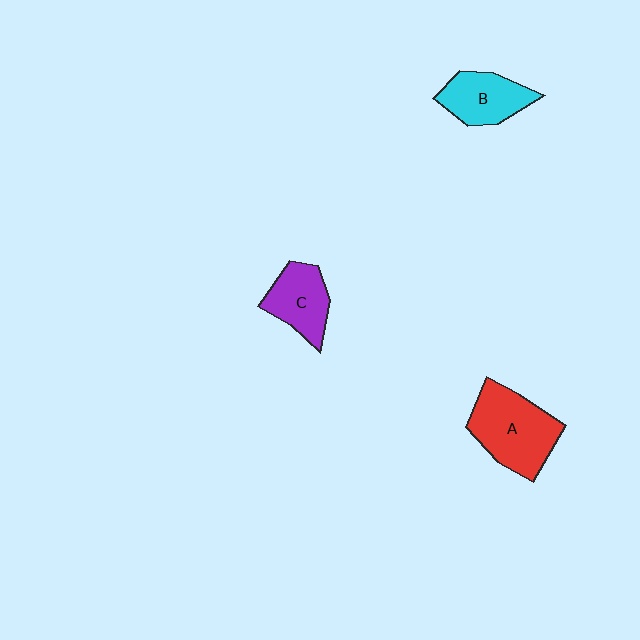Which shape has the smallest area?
Shape C (purple).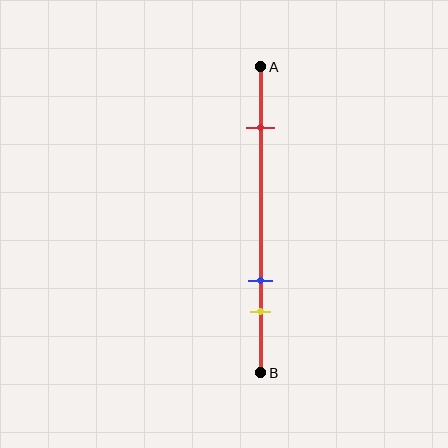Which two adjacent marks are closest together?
The blue and yellow marks are the closest adjacent pair.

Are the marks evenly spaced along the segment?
No, the marks are not evenly spaced.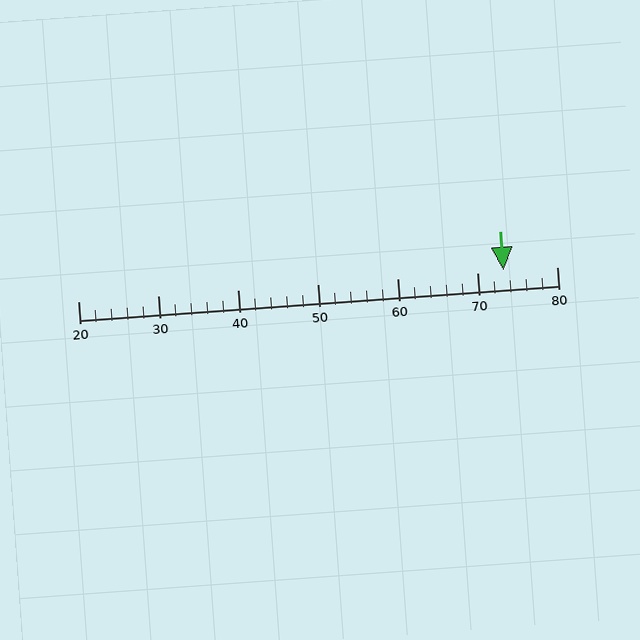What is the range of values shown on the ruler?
The ruler shows values from 20 to 80.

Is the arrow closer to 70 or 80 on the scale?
The arrow is closer to 70.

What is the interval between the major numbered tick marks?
The major tick marks are spaced 10 units apart.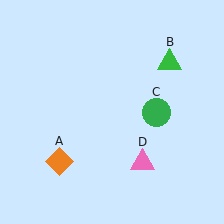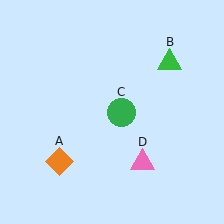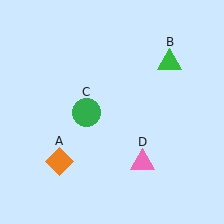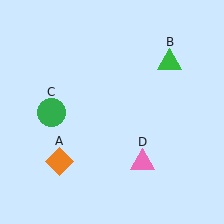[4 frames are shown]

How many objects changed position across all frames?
1 object changed position: green circle (object C).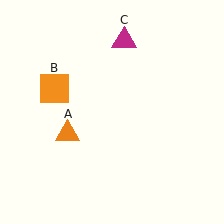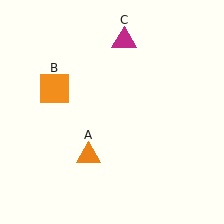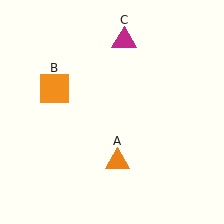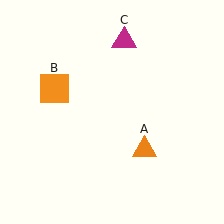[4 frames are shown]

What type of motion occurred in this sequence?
The orange triangle (object A) rotated counterclockwise around the center of the scene.